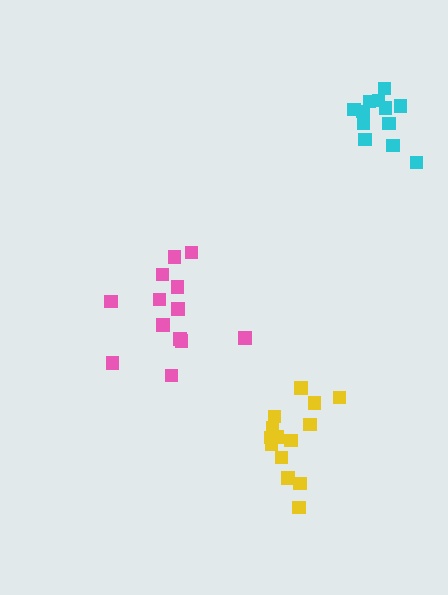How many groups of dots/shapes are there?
There are 3 groups.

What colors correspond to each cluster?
The clusters are colored: cyan, yellow, pink.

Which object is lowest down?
The yellow cluster is bottommost.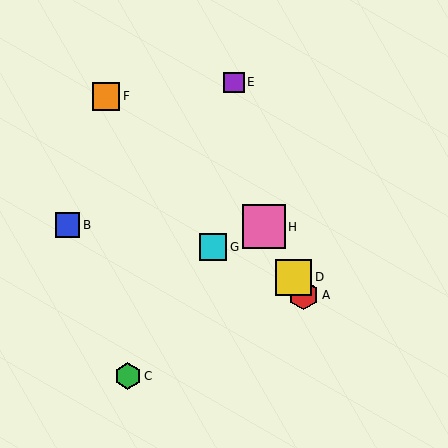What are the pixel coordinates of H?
Object H is at (264, 227).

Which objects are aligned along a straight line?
Objects A, D, H are aligned along a straight line.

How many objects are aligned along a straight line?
3 objects (A, D, H) are aligned along a straight line.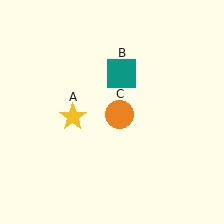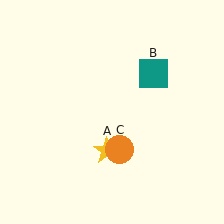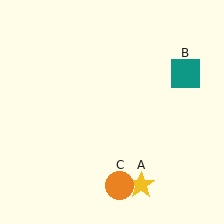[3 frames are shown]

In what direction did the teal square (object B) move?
The teal square (object B) moved right.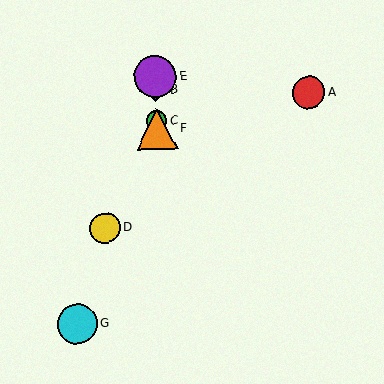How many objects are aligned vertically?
4 objects (B, C, E, F) are aligned vertically.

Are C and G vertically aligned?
No, C is at x≈156 and G is at x≈77.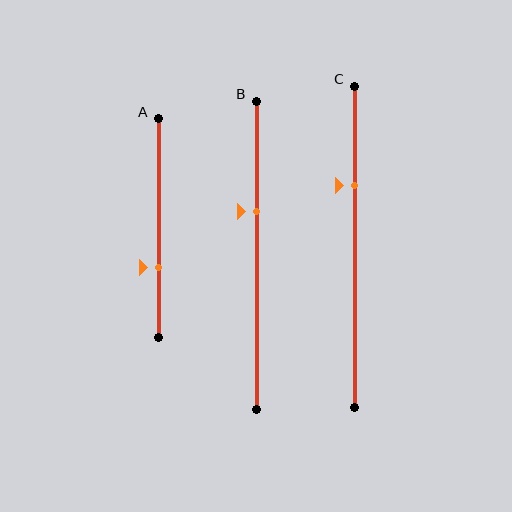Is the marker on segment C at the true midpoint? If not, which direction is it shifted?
No, the marker on segment C is shifted upward by about 19% of the segment length.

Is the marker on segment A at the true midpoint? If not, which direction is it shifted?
No, the marker on segment A is shifted downward by about 18% of the segment length.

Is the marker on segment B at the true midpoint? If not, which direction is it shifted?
No, the marker on segment B is shifted upward by about 14% of the segment length.